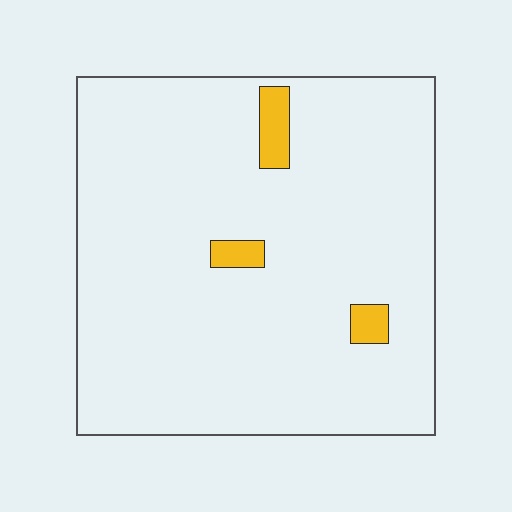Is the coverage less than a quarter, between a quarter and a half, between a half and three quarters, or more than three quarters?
Less than a quarter.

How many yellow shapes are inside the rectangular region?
3.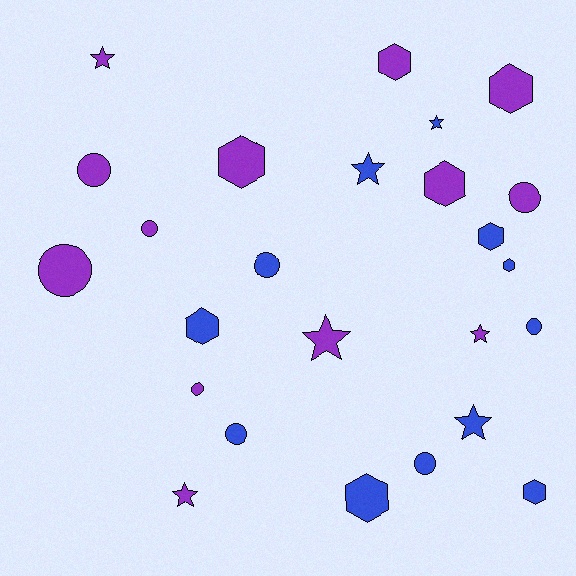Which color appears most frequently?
Purple, with 13 objects.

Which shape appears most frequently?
Circle, with 9 objects.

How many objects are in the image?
There are 25 objects.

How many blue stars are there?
There are 3 blue stars.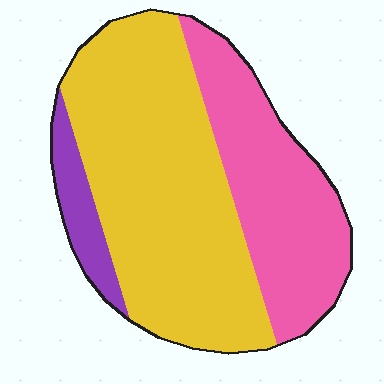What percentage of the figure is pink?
Pink takes up about one third (1/3) of the figure.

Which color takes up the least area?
Purple, at roughly 10%.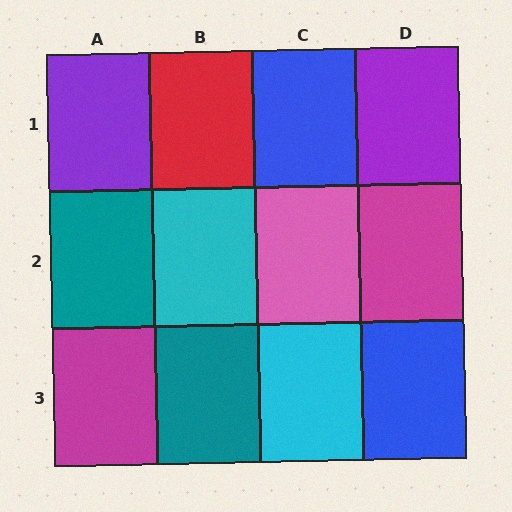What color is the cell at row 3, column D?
Blue.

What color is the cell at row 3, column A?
Magenta.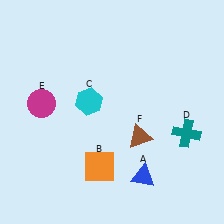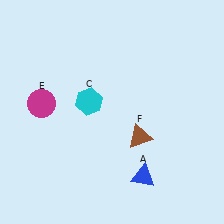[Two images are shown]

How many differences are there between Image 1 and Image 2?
There are 2 differences between the two images.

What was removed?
The teal cross (D), the orange square (B) were removed in Image 2.